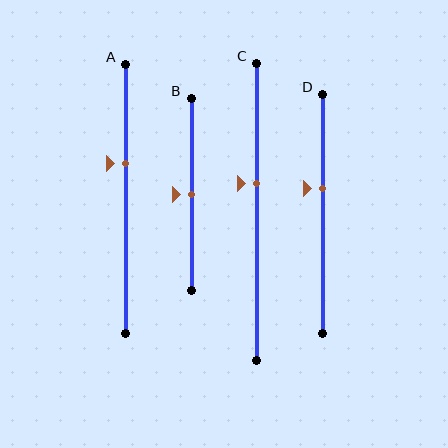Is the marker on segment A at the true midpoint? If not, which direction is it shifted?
No, the marker on segment A is shifted upward by about 13% of the segment length.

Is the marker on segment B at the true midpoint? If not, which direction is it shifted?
Yes, the marker on segment B is at the true midpoint.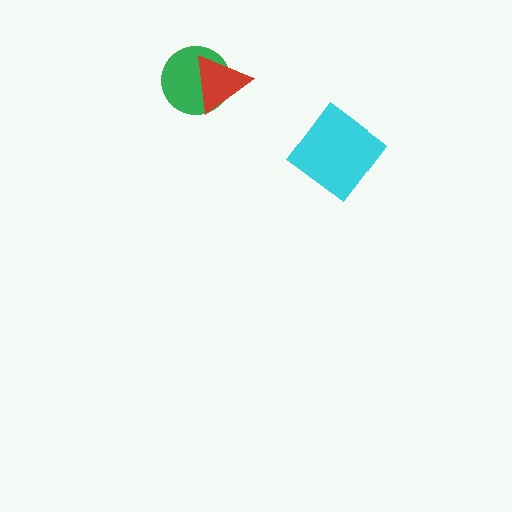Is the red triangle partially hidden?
No, no other shape covers it.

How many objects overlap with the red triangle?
1 object overlaps with the red triangle.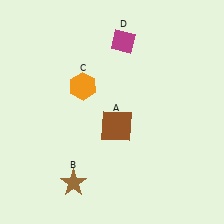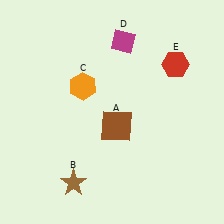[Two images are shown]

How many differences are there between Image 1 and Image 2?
There is 1 difference between the two images.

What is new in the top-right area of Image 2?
A red hexagon (E) was added in the top-right area of Image 2.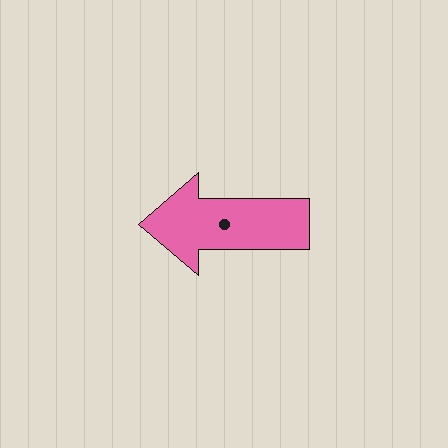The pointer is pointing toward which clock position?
Roughly 9 o'clock.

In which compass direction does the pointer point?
West.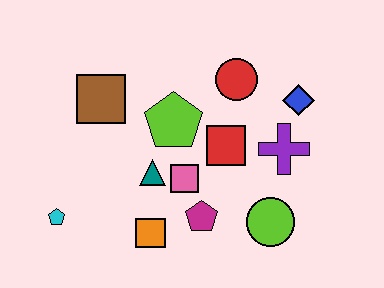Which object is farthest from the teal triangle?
The blue diamond is farthest from the teal triangle.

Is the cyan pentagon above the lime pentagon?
No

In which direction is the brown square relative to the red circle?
The brown square is to the left of the red circle.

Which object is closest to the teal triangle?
The pink square is closest to the teal triangle.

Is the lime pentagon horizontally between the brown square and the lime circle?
Yes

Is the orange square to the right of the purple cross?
No